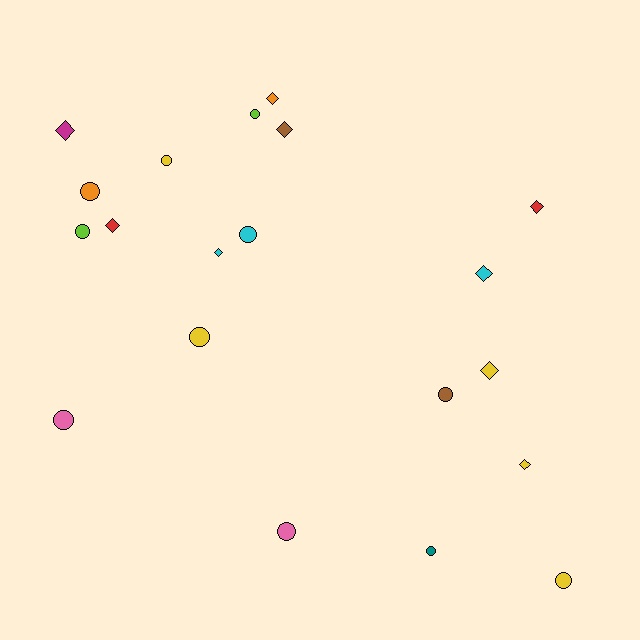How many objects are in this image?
There are 20 objects.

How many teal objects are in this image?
There is 1 teal object.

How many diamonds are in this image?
There are 9 diamonds.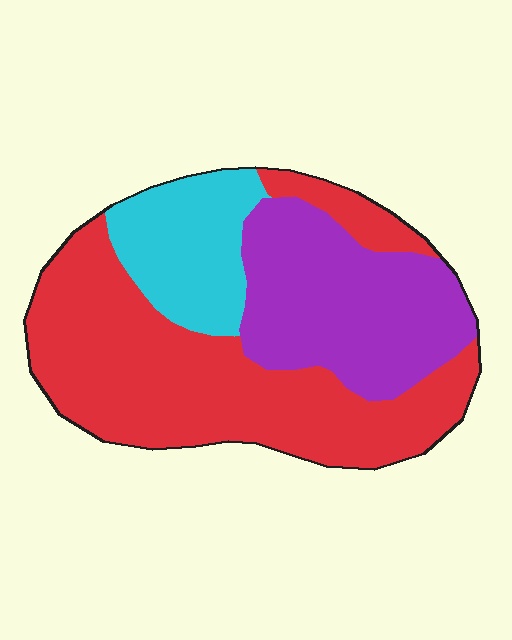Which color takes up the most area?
Red, at roughly 50%.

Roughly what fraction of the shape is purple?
Purple covers 31% of the shape.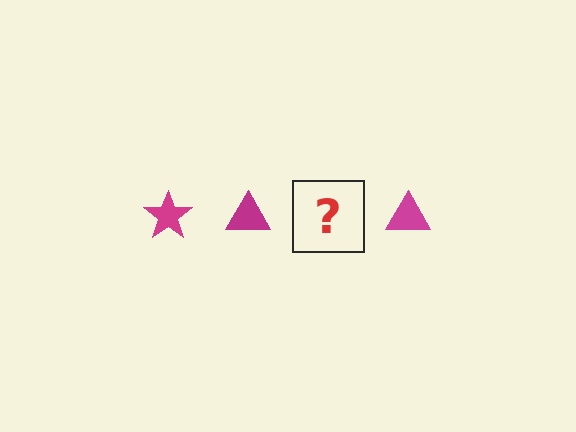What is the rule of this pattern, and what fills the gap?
The rule is that the pattern cycles through star, triangle shapes in magenta. The gap should be filled with a magenta star.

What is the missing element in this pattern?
The missing element is a magenta star.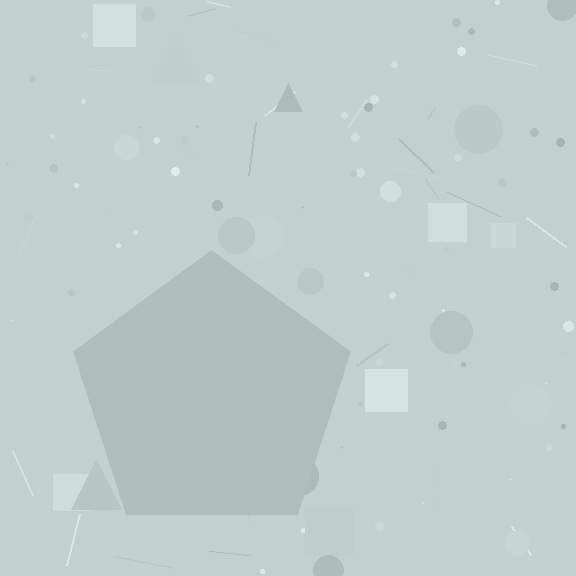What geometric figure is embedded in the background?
A pentagon is embedded in the background.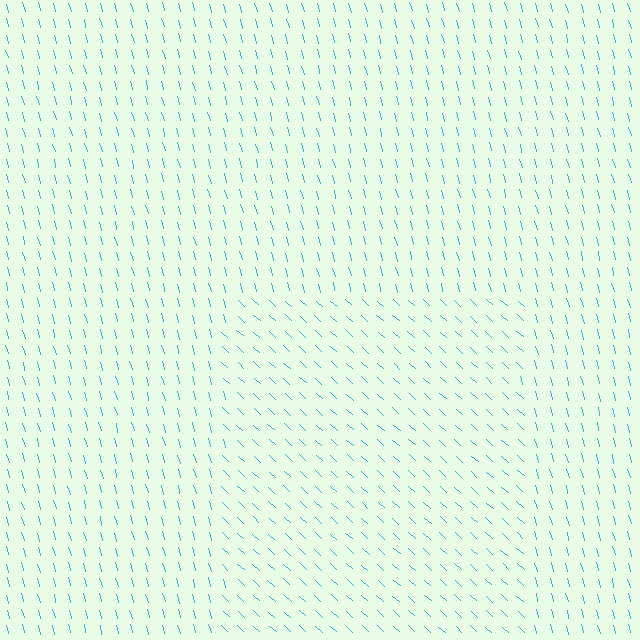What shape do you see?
I see a rectangle.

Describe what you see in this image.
The image is filled with small cyan line segments. A rectangle region in the image has lines oriented differently from the surrounding lines, creating a visible texture boundary.